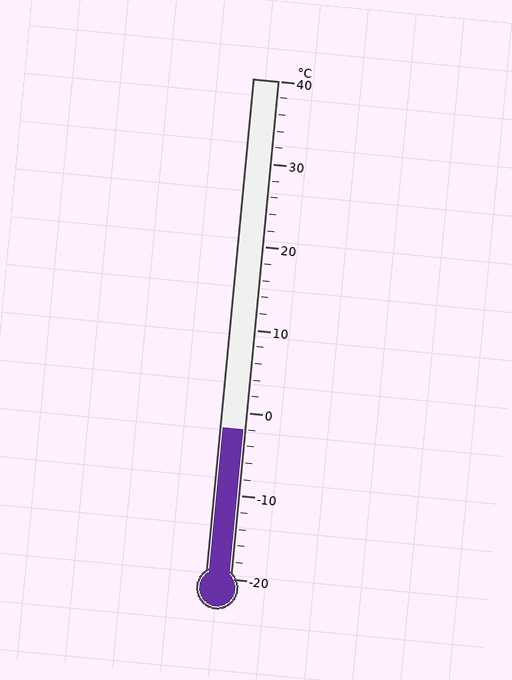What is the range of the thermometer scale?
The thermometer scale ranges from -20°C to 40°C.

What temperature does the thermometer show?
The thermometer shows approximately -2°C.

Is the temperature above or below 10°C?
The temperature is below 10°C.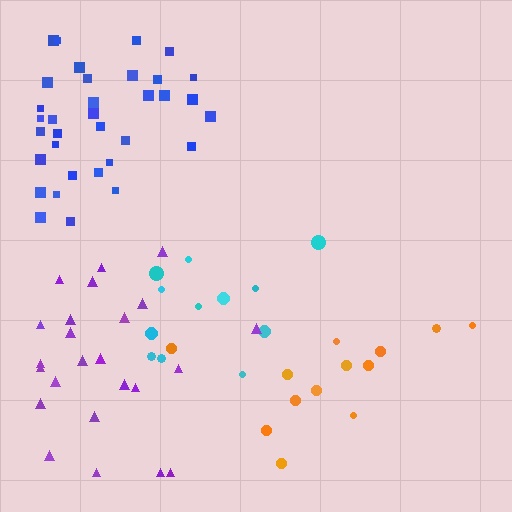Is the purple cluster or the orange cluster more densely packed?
Purple.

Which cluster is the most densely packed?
Blue.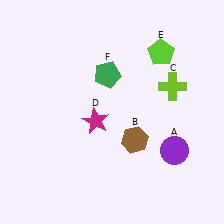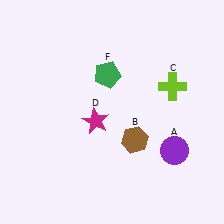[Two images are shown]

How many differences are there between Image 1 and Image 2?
There is 1 difference between the two images.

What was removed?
The lime pentagon (E) was removed in Image 2.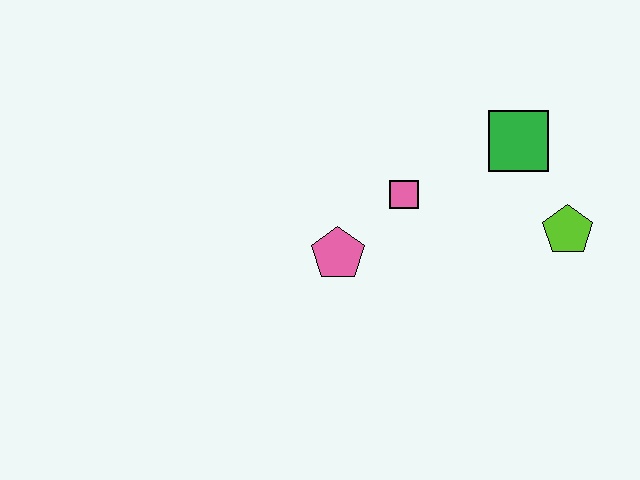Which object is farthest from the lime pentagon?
The pink pentagon is farthest from the lime pentagon.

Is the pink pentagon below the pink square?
Yes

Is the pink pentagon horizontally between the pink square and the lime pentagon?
No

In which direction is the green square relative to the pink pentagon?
The green square is to the right of the pink pentagon.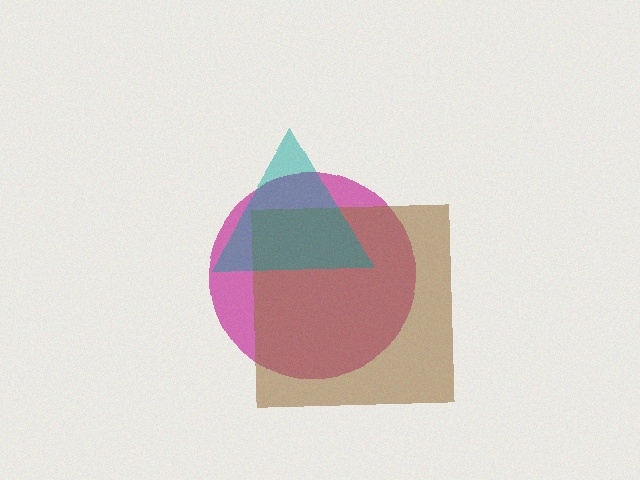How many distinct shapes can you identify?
There are 3 distinct shapes: a magenta circle, a brown square, a teal triangle.